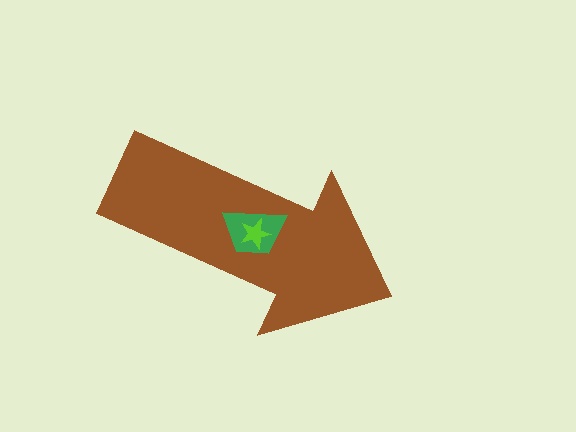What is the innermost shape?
The lime star.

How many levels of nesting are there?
3.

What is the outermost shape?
The brown arrow.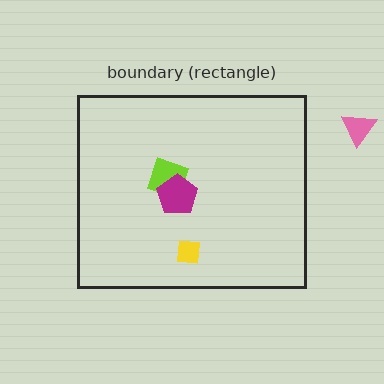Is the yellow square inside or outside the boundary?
Inside.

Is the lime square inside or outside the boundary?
Inside.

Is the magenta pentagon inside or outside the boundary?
Inside.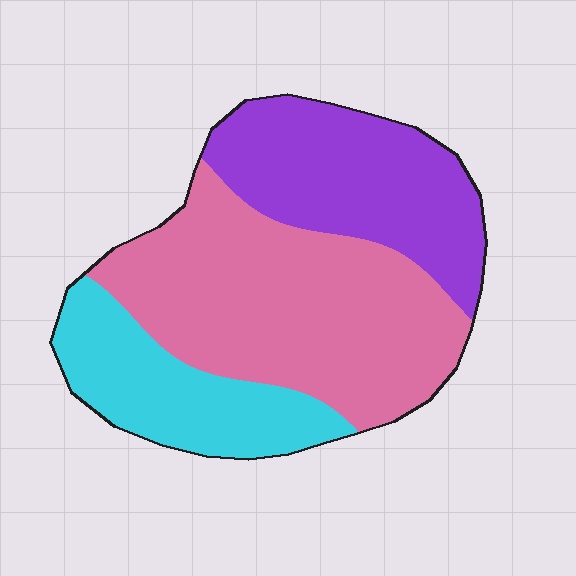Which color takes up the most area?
Pink, at roughly 50%.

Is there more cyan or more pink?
Pink.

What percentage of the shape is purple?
Purple takes up between a quarter and a half of the shape.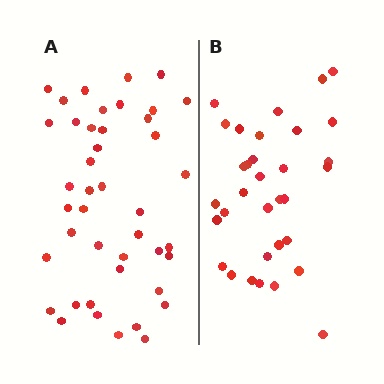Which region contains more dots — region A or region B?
Region A (the left region) has more dots.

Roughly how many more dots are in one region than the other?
Region A has roughly 10 or so more dots than region B.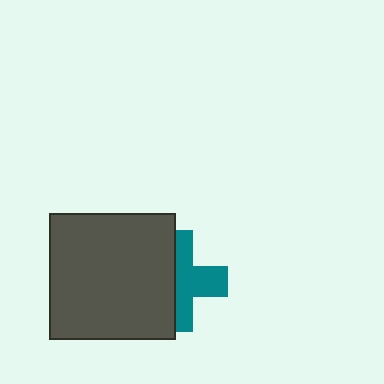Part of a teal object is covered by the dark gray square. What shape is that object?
It is a cross.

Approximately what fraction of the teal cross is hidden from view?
Roughly 47% of the teal cross is hidden behind the dark gray square.